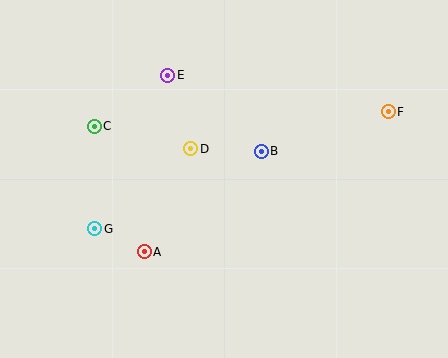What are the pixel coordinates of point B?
Point B is at (261, 151).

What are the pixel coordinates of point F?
Point F is at (388, 112).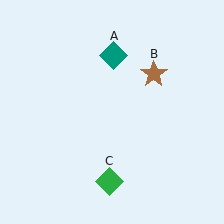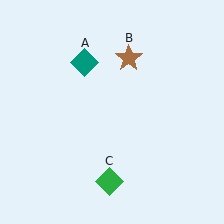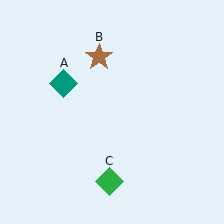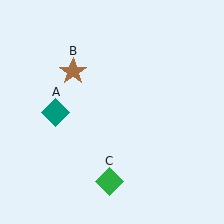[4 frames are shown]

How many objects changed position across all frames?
2 objects changed position: teal diamond (object A), brown star (object B).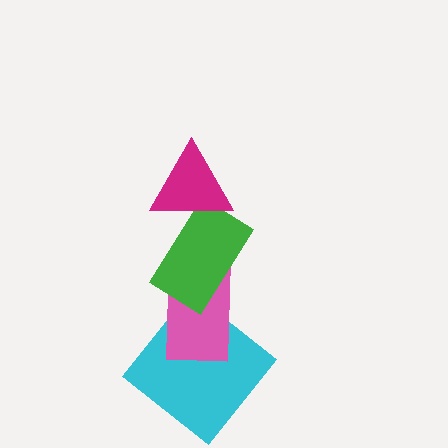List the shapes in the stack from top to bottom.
From top to bottom: the magenta triangle, the green rectangle, the pink rectangle, the cyan diamond.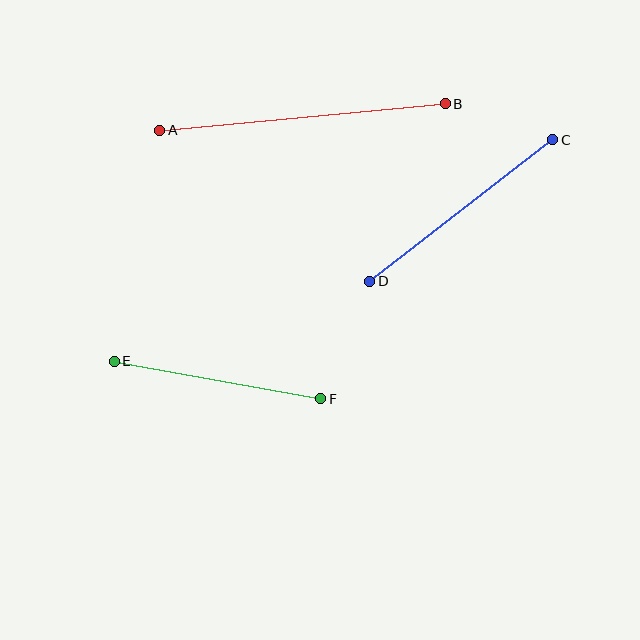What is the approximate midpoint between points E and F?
The midpoint is at approximately (217, 380) pixels.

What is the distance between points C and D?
The distance is approximately 231 pixels.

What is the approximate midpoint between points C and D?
The midpoint is at approximately (461, 211) pixels.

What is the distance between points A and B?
The distance is approximately 287 pixels.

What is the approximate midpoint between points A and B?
The midpoint is at approximately (302, 117) pixels.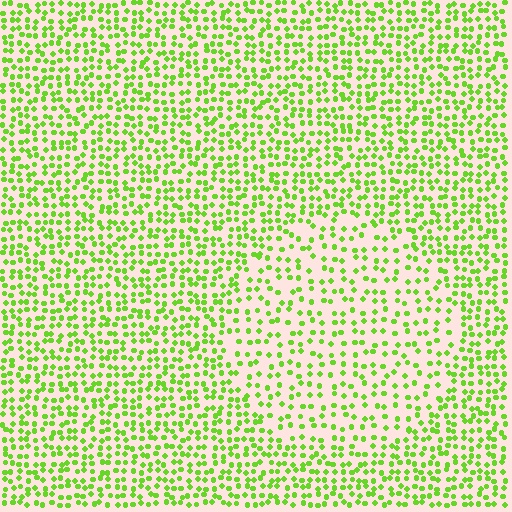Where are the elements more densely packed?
The elements are more densely packed outside the circle boundary.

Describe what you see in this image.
The image contains small lime elements arranged at two different densities. A circle-shaped region is visible where the elements are less densely packed than the surrounding area.